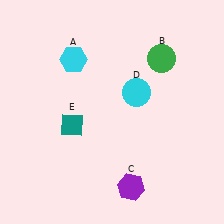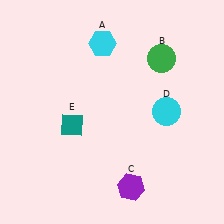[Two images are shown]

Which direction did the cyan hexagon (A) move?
The cyan hexagon (A) moved right.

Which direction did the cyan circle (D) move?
The cyan circle (D) moved right.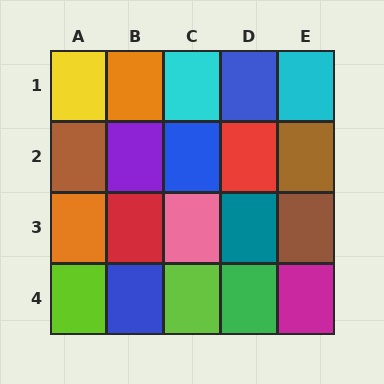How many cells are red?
2 cells are red.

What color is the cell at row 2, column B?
Purple.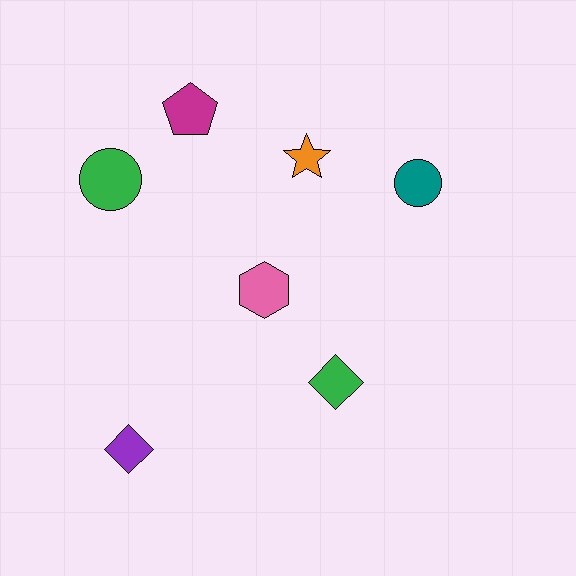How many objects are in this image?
There are 7 objects.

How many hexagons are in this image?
There is 1 hexagon.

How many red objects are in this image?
There are no red objects.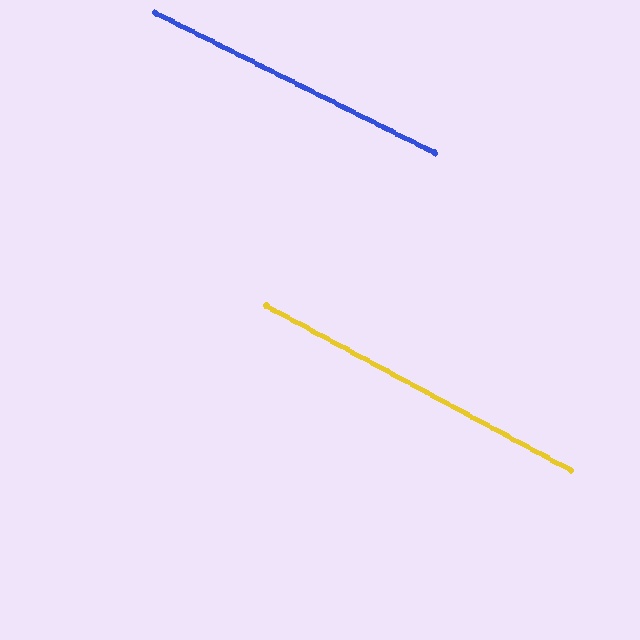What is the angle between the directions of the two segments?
Approximately 2 degrees.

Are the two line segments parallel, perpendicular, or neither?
Parallel — their directions differ by only 1.8°.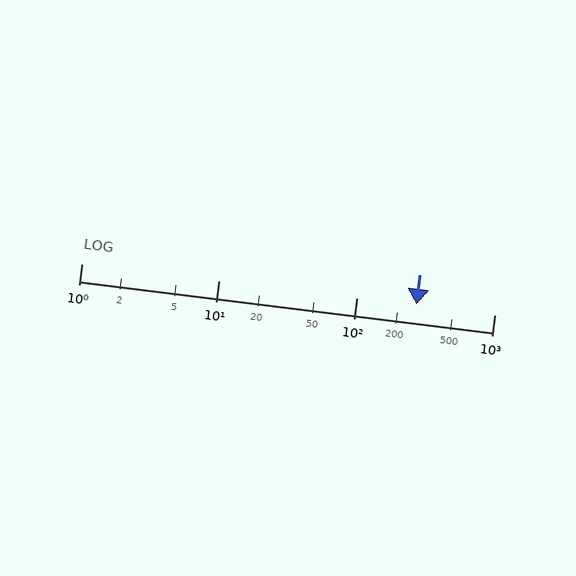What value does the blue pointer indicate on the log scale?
The pointer indicates approximately 270.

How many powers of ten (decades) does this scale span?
The scale spans 3 decades, from 1 to 1000.